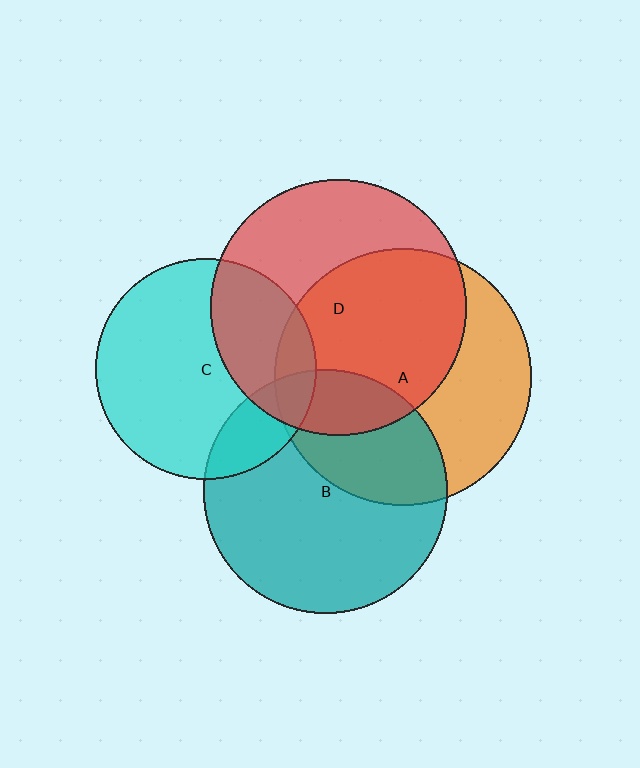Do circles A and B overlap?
Yes.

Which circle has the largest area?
Circle A (orange).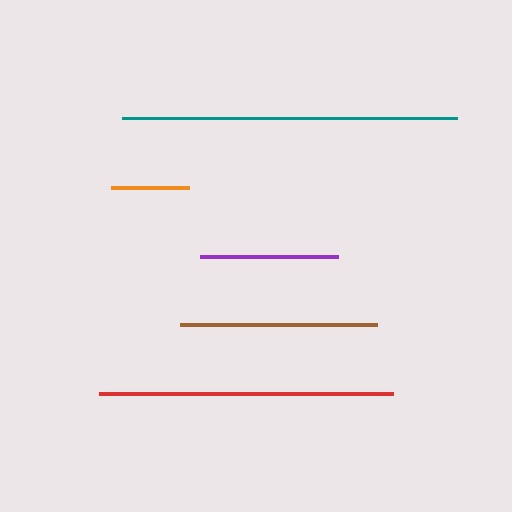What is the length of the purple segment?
The purple segment is approximately 138 pixels long.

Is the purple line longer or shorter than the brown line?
The brown line is longer than the purple line.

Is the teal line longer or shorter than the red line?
The teal line is longer than the red line.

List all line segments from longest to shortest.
From longest to shortest: teal, red, brown, purple, orange.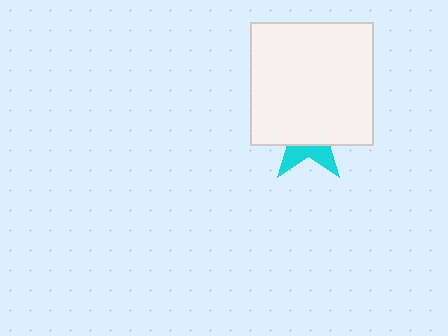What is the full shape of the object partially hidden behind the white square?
The partially hidden object is a cyan star.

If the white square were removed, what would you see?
You would see the complete cyan star.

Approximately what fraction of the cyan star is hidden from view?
Roughly 68% of the cyan star is hidden behind the white square.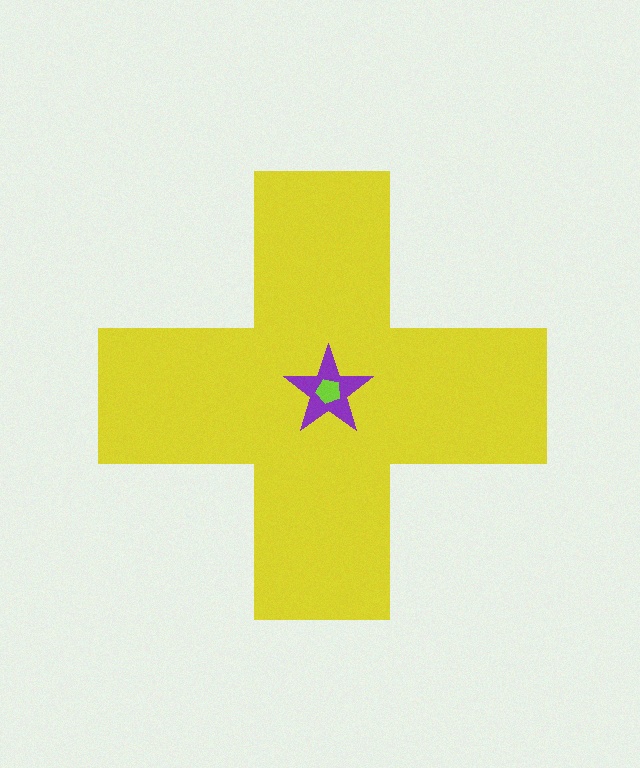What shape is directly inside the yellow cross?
The purple star.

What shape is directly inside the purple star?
The lime pentagon.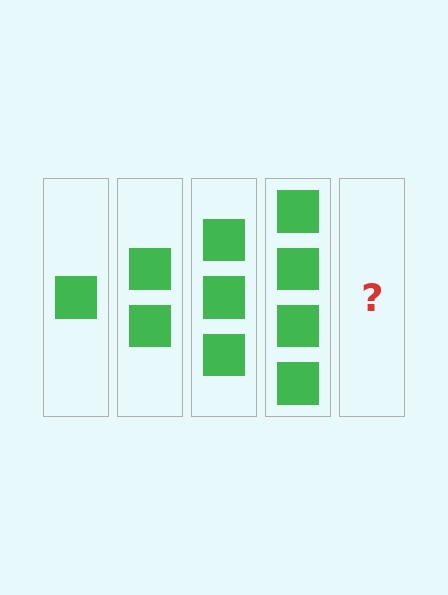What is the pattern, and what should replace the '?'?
The pattern is that each step adds one more square. The '?' should be 5 squares.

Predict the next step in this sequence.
The next step is 5 squares.